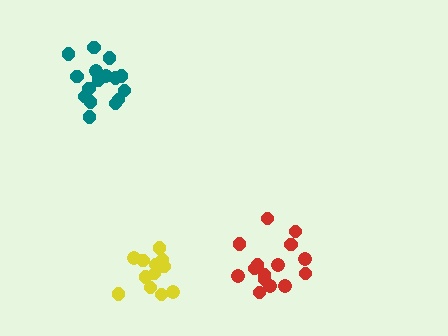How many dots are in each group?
Group 1: 15 dots, Group 2: 14 dots, Group 3: 16 dots (45 total).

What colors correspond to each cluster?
The clusters are colored: red, yellow, teal.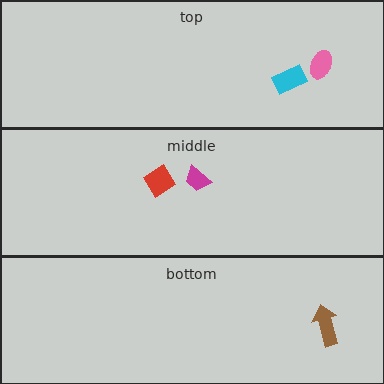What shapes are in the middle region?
The red diamond, the magenta trapezoid.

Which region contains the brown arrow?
The bottom region.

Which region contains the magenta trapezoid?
The middle region.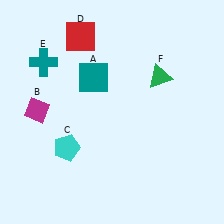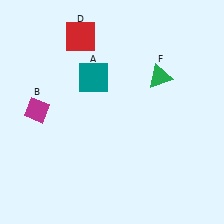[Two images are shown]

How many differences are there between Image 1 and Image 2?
There are 2 differences between the two images.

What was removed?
The teal cross (E), the cyan pentagon (C) were removed in Image 2.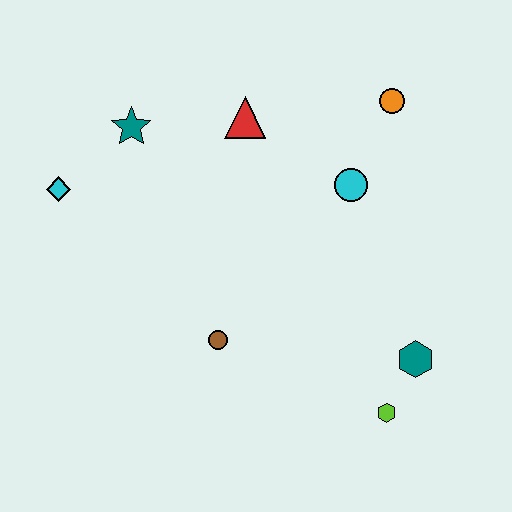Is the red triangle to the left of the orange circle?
Yes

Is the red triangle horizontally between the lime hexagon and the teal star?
Yes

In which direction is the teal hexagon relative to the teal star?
The teal hexagon is to the right of the teal star.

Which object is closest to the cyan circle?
The orange circle is closest to the cyan circle.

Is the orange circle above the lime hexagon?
Yes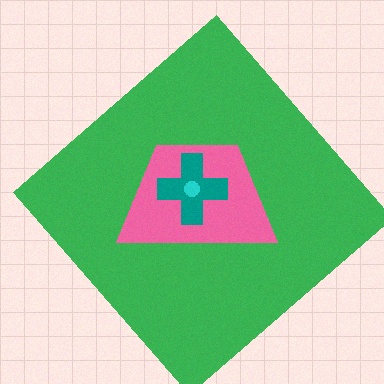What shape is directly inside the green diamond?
The pink trapezoid.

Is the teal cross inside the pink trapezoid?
Yes.